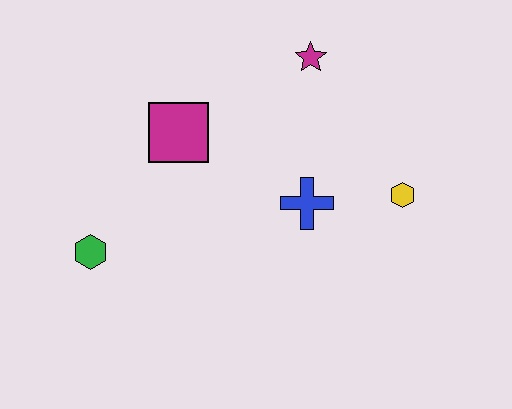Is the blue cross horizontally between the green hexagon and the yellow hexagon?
Yes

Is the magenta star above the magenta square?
Yes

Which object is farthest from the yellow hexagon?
The green hexagon is farthest from the yellow hexagon.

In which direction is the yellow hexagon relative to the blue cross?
The yellow hexagon is to the right of the blue cross.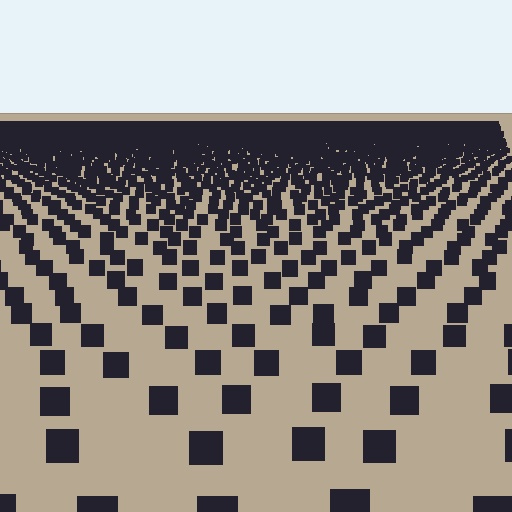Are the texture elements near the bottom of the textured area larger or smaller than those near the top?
Larger. Near the bottom, elements are closer to the viewer and appear at a bigger on-screen size.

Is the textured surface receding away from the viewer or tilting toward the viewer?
The surface is receding away from the viewer. Texture elements get smaller and denser toward the top.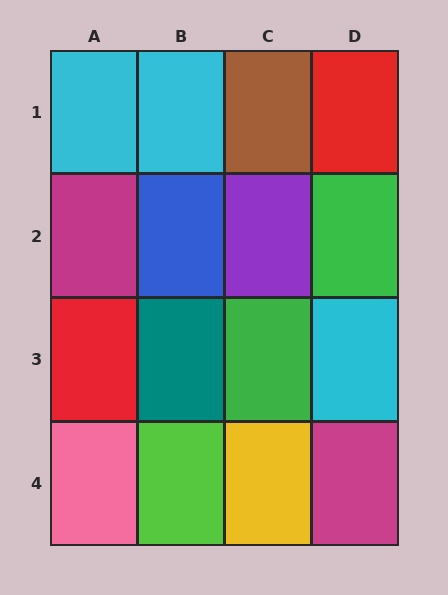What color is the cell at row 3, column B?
Teal.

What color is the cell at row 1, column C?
Brown.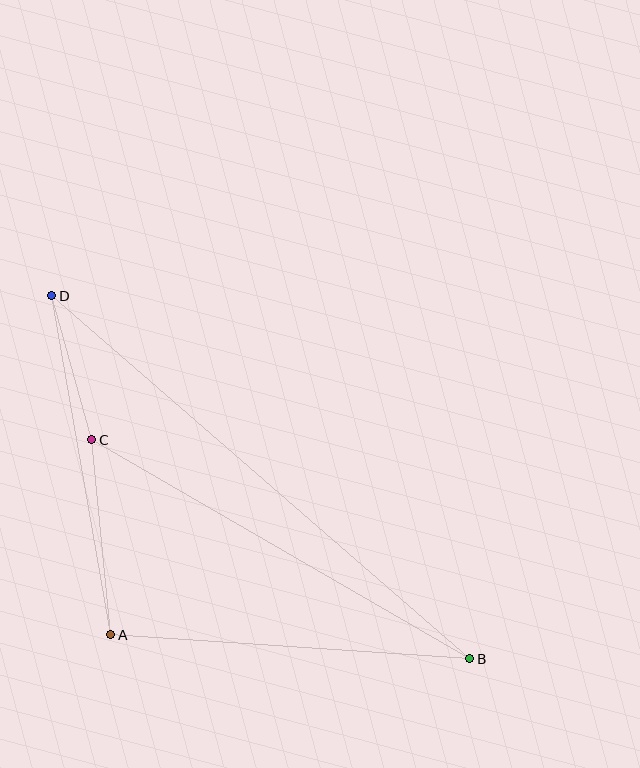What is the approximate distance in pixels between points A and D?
The distance between A and D is approximately 344 pixels.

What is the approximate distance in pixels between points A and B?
The distance between A and B is approximately 360 pixels.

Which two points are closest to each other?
Points C and D are closest to each other.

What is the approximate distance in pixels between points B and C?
The distance between B and C is approximately 437 pixels.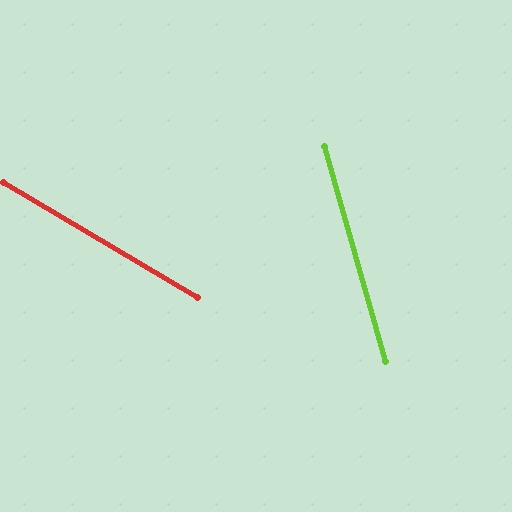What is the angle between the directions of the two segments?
Approximately 43 degrees.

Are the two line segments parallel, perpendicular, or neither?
Neither parallel nor perpendicular — they differ by about 43°.